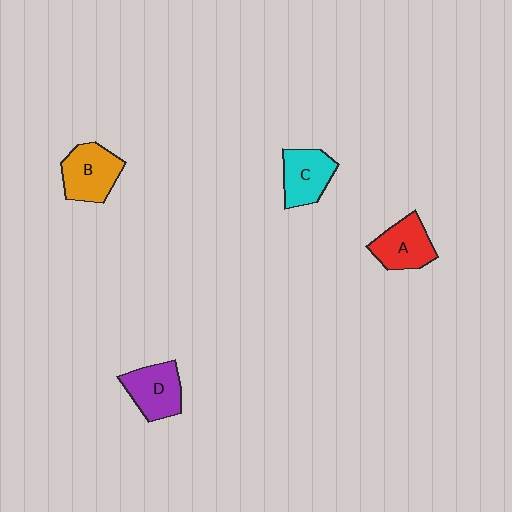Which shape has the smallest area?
Shape C (cyan).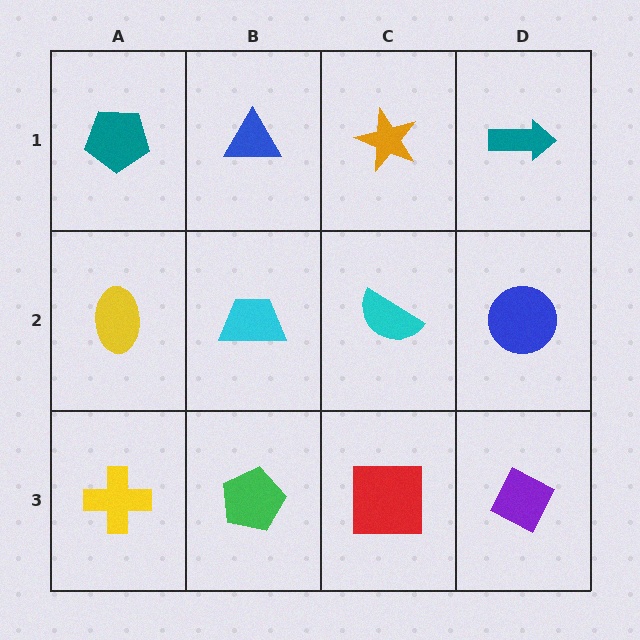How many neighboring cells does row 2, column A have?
3.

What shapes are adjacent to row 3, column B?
A cyan trapezoid (row 2, column B), a yellow cross (row 3, column A), a red square (row 3, column C).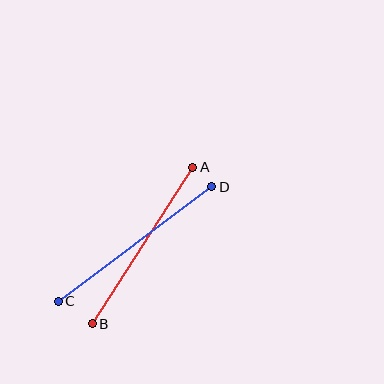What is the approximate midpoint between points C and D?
The midpoint is at approximately (135, 244) pixels.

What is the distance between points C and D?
The distance is approximately 191 pixels.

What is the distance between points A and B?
The distance is approximately 186 pixels.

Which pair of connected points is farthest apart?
Points C and D are farthest apart.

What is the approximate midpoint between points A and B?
The midpoint is at approximately (142, 246) pixels.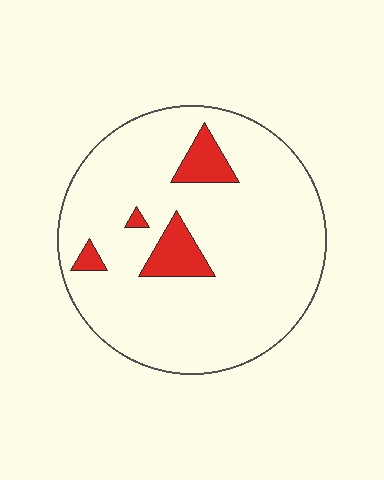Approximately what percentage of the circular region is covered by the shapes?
Approximately 10%.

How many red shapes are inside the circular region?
4.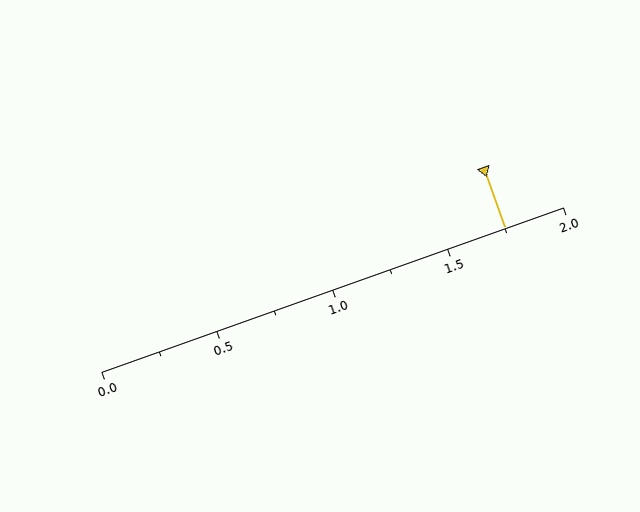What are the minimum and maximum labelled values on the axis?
The axis runs from 0.0 to 2.0.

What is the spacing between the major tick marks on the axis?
The major ticks are spaced 0.5 apart.